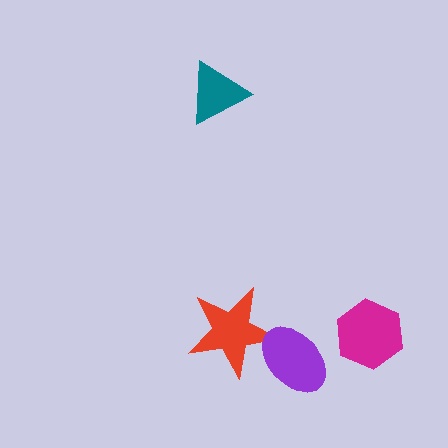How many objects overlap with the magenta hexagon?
0 objects overlap with the magenta hexagon.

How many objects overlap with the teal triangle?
0 objects overlap with the teal triangle.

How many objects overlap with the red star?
1 object overlaps with the red star.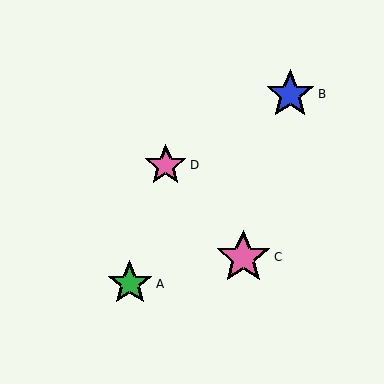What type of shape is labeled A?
Shape A is a green star.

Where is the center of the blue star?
The center of the blue star is at (290, 94).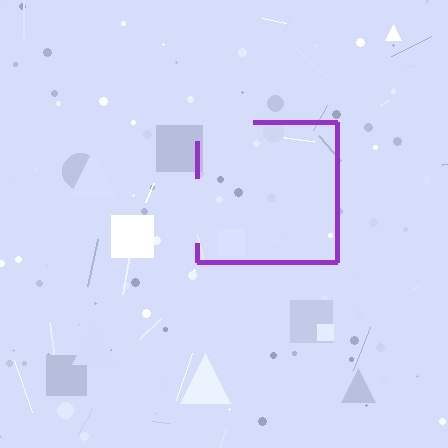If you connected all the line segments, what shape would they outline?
They would outline a square.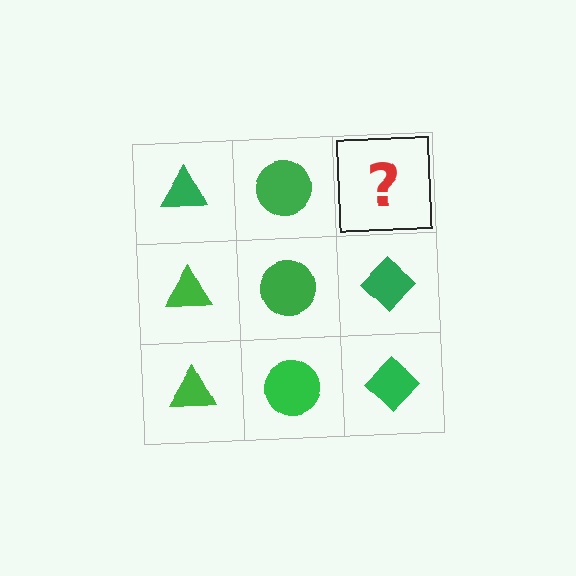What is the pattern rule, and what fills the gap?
The rule is that each column has a consistent shape. The gap should be filled with a green diamond.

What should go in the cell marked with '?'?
The missing cell should contain a green diamond.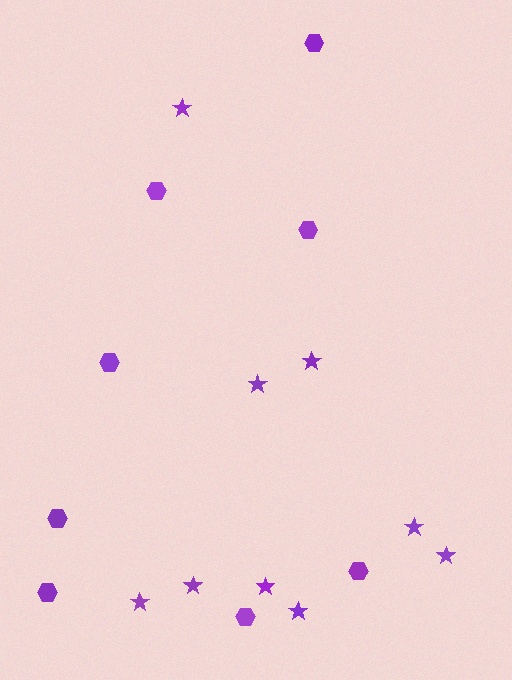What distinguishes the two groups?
There are 2 groups: one group of hexagons (8) and one group of stars (9).